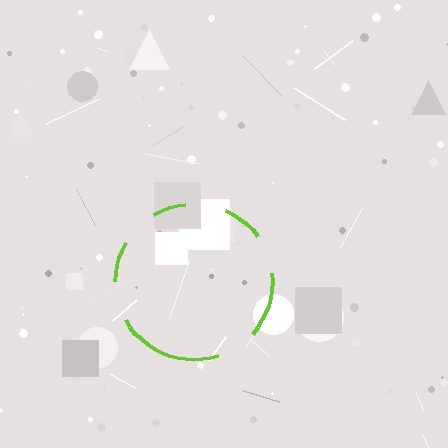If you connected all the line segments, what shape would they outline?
They would outline a circle.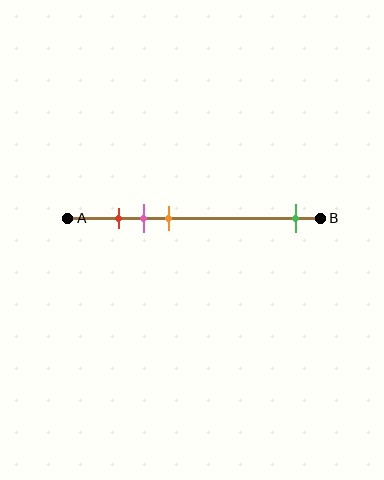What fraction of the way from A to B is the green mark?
The green mark is approximately 90% (0.9) of the way from A to B.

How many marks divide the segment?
There are 4 marks dividing the segment.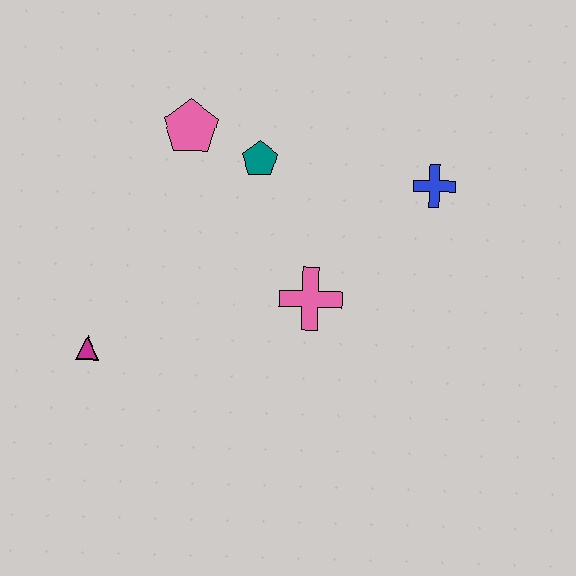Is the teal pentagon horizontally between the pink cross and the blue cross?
No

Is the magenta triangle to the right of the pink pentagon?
No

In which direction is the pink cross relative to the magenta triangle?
The pink cross is to the right of the magenta triangle.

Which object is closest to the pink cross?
The teal pentagon is closest to the pink cross.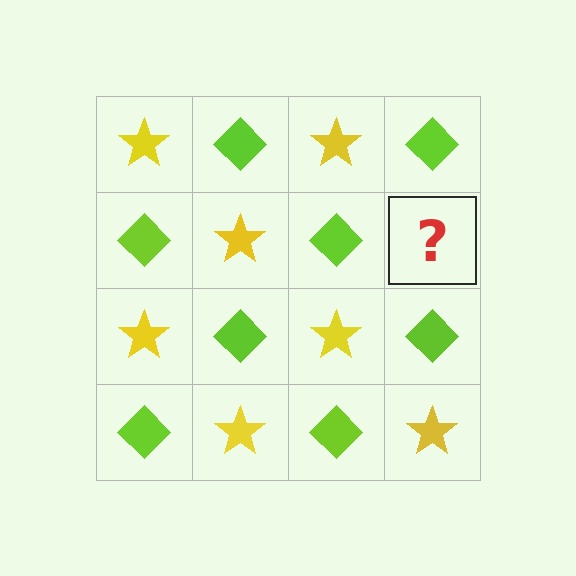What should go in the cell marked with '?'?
The missing cell should contain a yellow star.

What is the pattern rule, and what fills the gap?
The rule is that it alternates yellow star and lime diamond in a checkerboard pattern. The gap should be filled with a yellow star.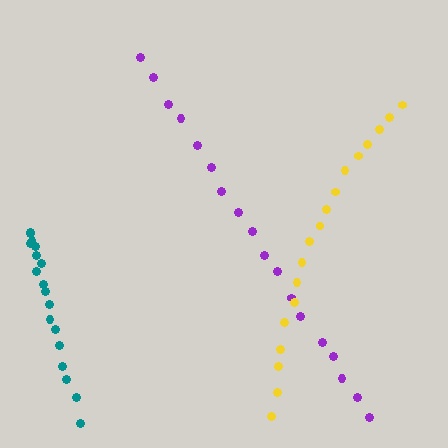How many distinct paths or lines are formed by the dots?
There are 3 distinct paths.